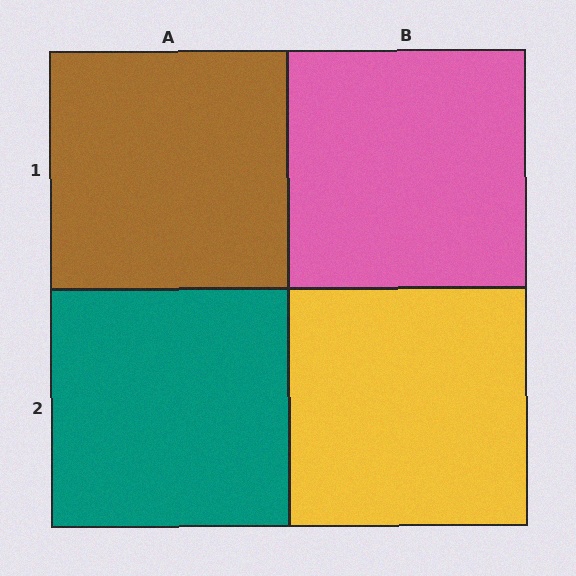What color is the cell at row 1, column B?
Pink.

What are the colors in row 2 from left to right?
Teal, yellow.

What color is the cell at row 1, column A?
Brown.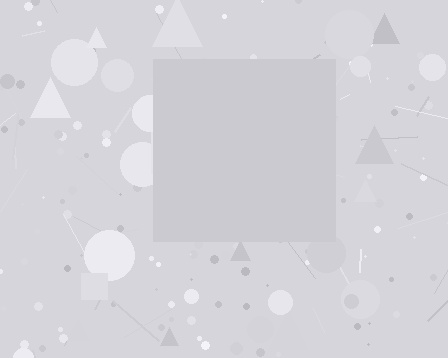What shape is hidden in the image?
A square is hidden in the image.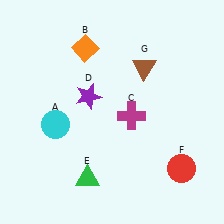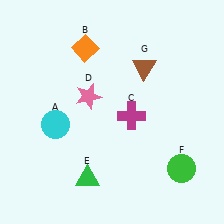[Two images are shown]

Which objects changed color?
D changed from purple to pink. F changed from red to green.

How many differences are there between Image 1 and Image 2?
There are 2 differences between the two images.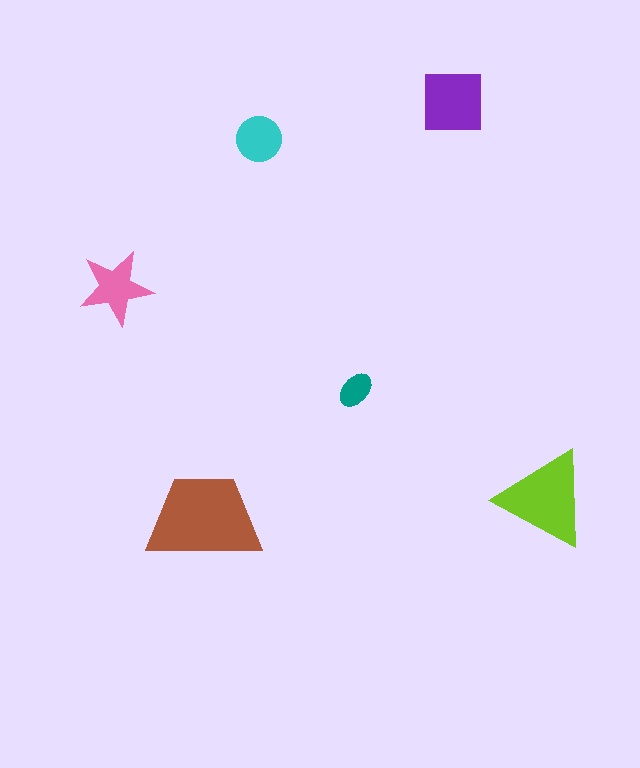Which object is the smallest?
The teal ellipse.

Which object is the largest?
The brown trapezoid.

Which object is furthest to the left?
The pink star is leftmost.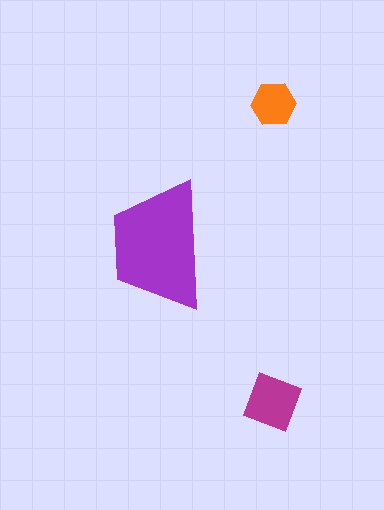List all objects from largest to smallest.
The purple trapezoid, the magenta diamond, the orange hexagon.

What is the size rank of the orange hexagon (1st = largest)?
3rd.